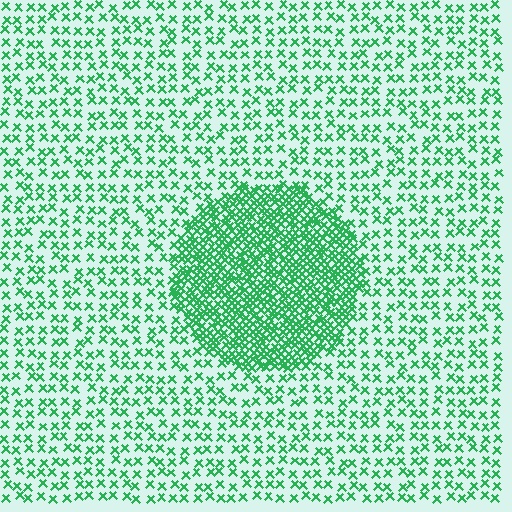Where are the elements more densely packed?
The elements are more densely packed inside the circle boundary.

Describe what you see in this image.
The image contains small green elements arranged at two different densities. A circle-shaped region is visible where the elements are more densely packed than the surrounding area.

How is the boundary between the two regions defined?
The boundary is defined by a change in element density (approximately 2.8x ratio). All elements are the same color, size, and shape.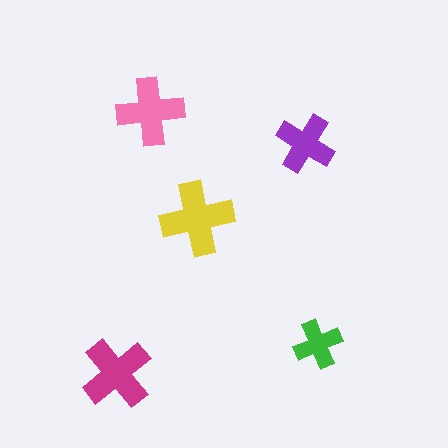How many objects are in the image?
There are 5 objects in the image.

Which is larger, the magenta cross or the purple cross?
The magenta one.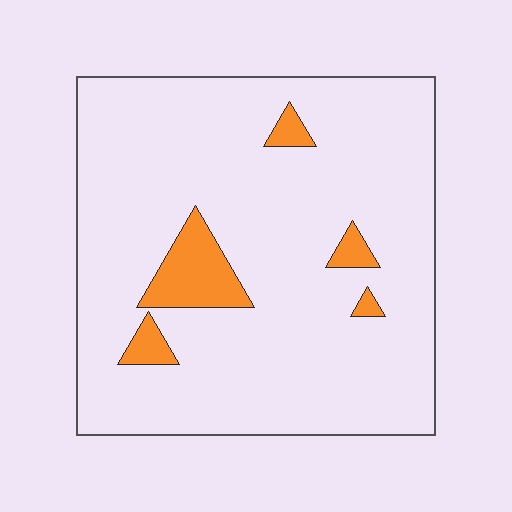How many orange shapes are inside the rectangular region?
5.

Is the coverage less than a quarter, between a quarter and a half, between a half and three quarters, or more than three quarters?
Less than a quarter.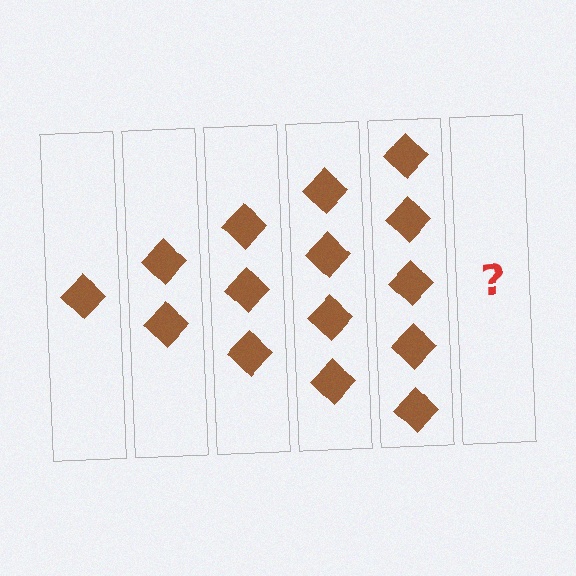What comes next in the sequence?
The next element should be 6 diamonds.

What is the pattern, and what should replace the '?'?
The pattern is that each step adds one more diamond. The '?' should be 6 diamonds.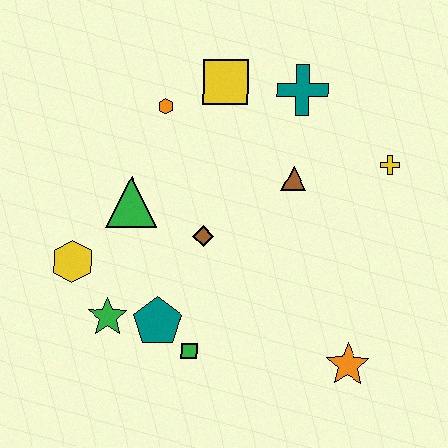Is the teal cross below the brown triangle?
No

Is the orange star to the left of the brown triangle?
No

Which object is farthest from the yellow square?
The orange star is farthest from the yellow square.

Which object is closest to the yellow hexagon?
The green star is closest to the yellow hexagon.